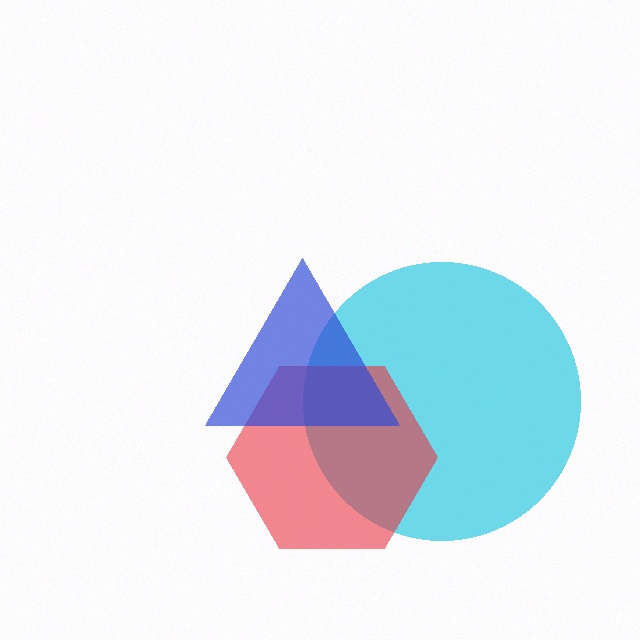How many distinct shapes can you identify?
There are 3 distinct shapes: a cyan circle, a red hexagon, a blue triangle.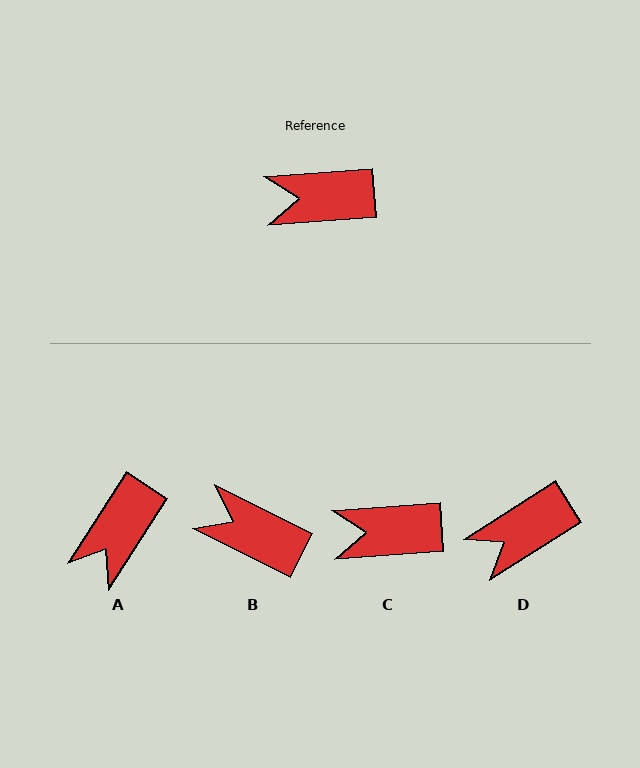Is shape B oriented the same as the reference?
No, it is off by about 31 degrees.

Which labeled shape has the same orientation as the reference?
C.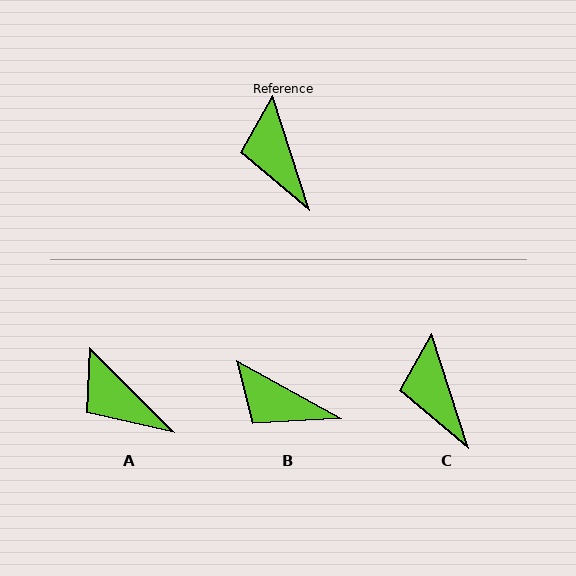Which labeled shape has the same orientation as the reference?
C.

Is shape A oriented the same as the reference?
No, it is off by about 27 degrees.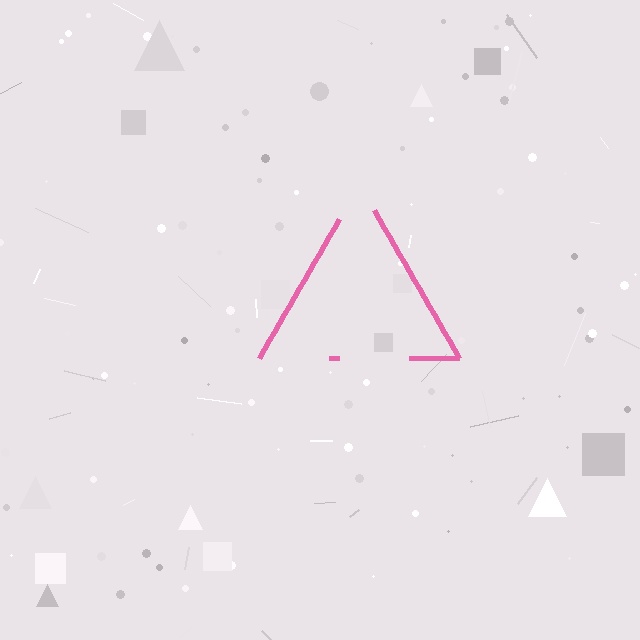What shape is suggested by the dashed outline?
The dashed outline suggests a triangle.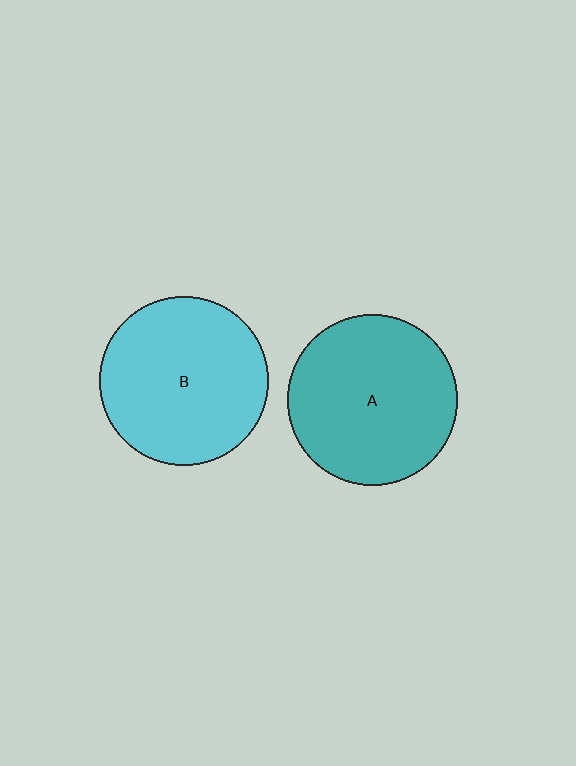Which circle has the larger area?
Circle A (teal).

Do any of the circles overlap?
No, none of the circles overlap.